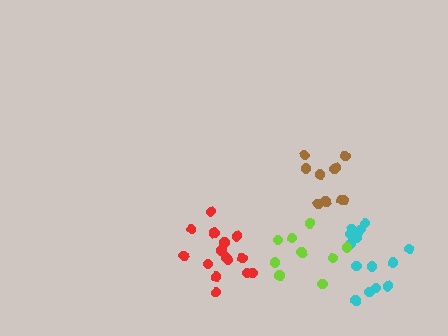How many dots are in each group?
Group 1: 10 dots, Group 2: 15 dots, Group 3: 14 dots, Group 4: 9 dots (48 total).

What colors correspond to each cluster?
The clusters are colored: brown, red, cyan, lime.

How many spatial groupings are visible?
There are 4 spatial groupings.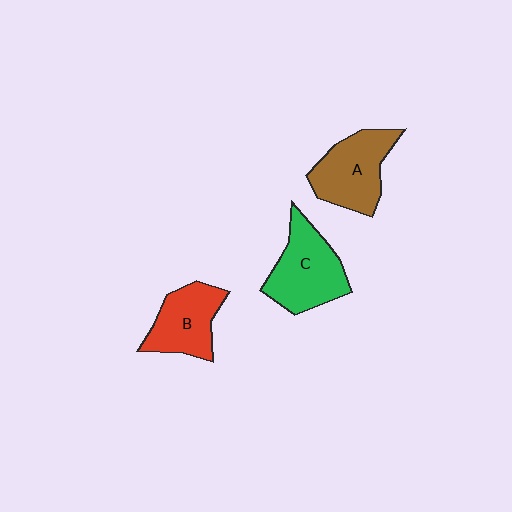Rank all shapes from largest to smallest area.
From largest to smallest: C (green), A (brown), B (red).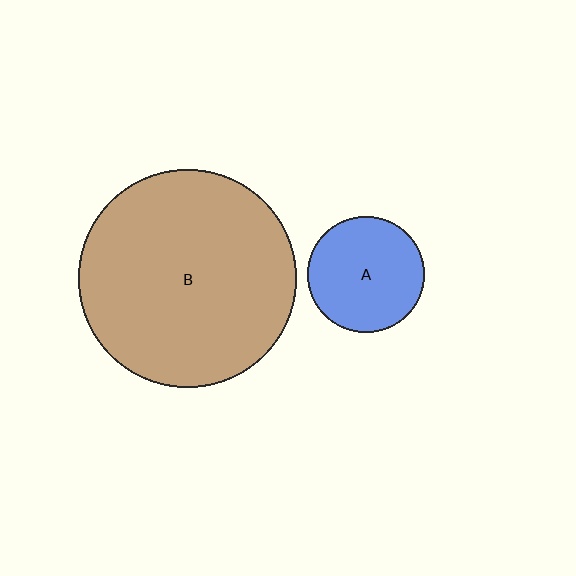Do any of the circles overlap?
No, none of the circles overlap.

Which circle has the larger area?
Circle B (brown).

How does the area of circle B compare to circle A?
Approximately 3.5 times.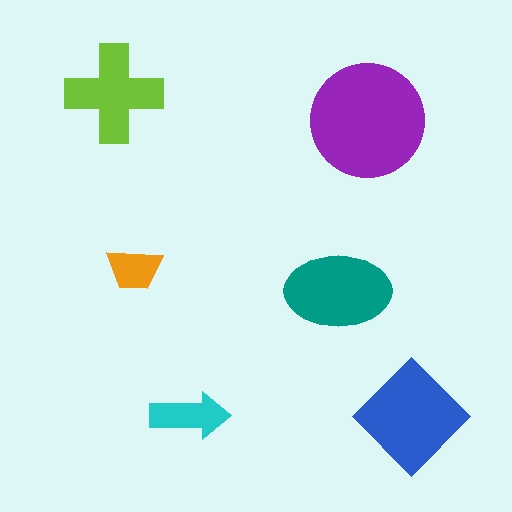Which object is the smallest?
The orange trapezoid.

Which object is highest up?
The lime cross is topmost.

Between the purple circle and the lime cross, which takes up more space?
The purple circle.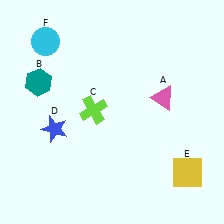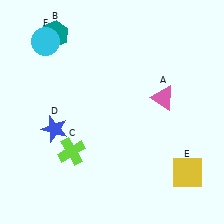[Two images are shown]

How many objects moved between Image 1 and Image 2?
2 objects moved between the two images.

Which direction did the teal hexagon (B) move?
The teal hexagon (B) moved up.